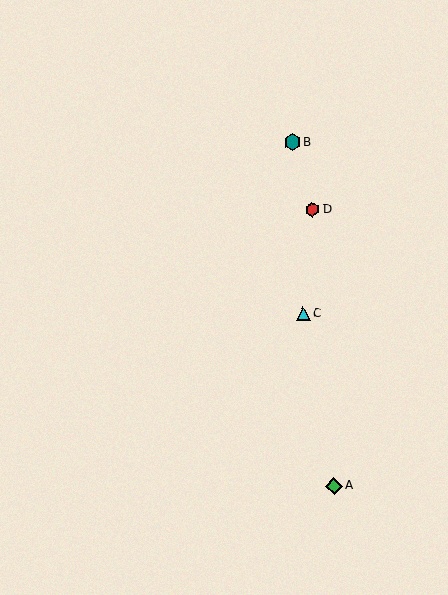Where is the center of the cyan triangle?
The center of the cyan triangle is at (303, 314).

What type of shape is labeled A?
Shape A is a green diamond.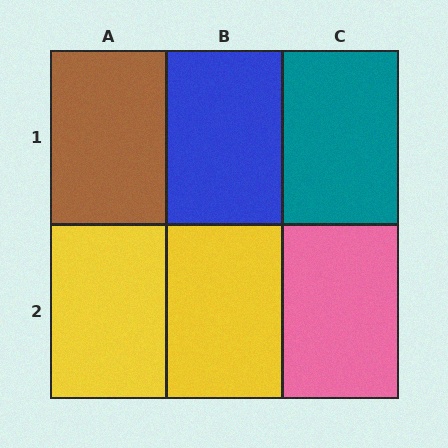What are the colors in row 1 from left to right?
Brown, blue, teal.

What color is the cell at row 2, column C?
Pink.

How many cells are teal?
1 cell is teal.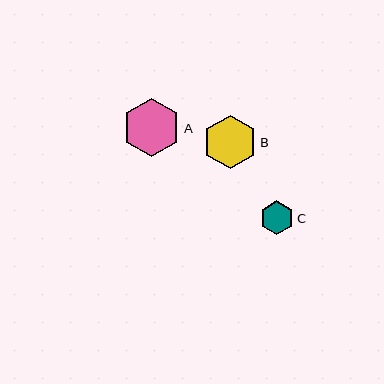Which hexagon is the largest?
Hexagon A is the largest with a size of approximately 59 pixels.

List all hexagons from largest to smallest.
From largest to smallest: A, B, C.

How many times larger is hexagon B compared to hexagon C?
Hexagon B is approximately 1.6 times the size of hexagon C.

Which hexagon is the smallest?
Hexagon C is the smallest with a size of approximately 34 pixels.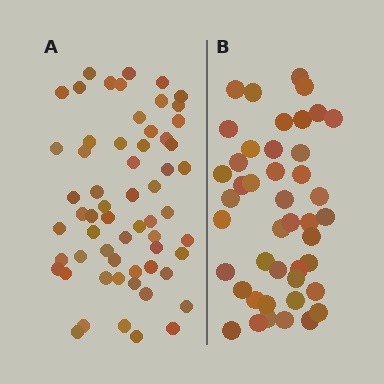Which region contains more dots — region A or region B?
Region A (the left region) has more dots.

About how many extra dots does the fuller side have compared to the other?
Region A has approximately 15 more dots than region B.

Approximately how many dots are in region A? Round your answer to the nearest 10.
About 60 dots.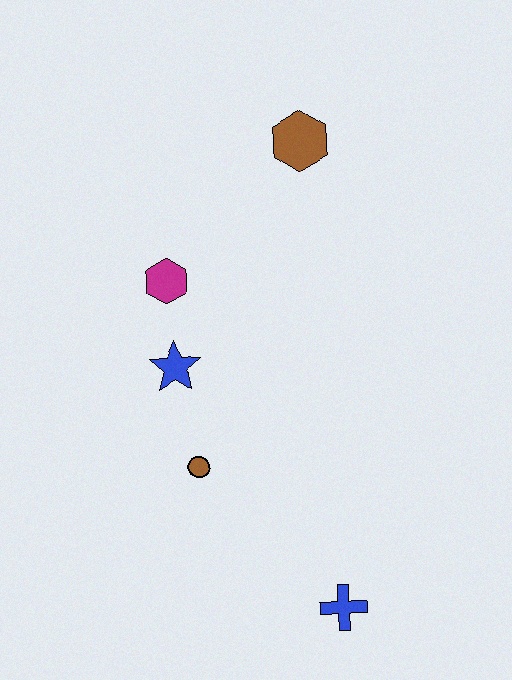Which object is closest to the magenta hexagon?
The blue star is closest to the magenta hexagon.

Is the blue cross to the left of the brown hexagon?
No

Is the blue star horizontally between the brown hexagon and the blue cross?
No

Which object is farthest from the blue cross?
The brown hexagon is farthest from the blue cross.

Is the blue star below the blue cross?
No